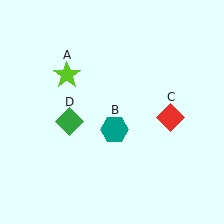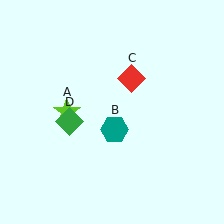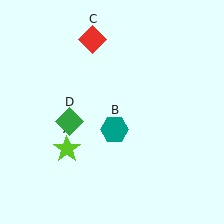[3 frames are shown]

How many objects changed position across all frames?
2 objects changed position: lime star (object A), red diamond (object C).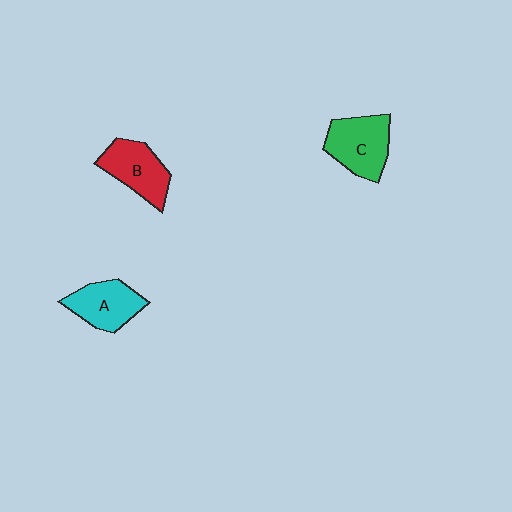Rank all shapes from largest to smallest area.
From largest to smallest: C (green), B (red), A (cyan).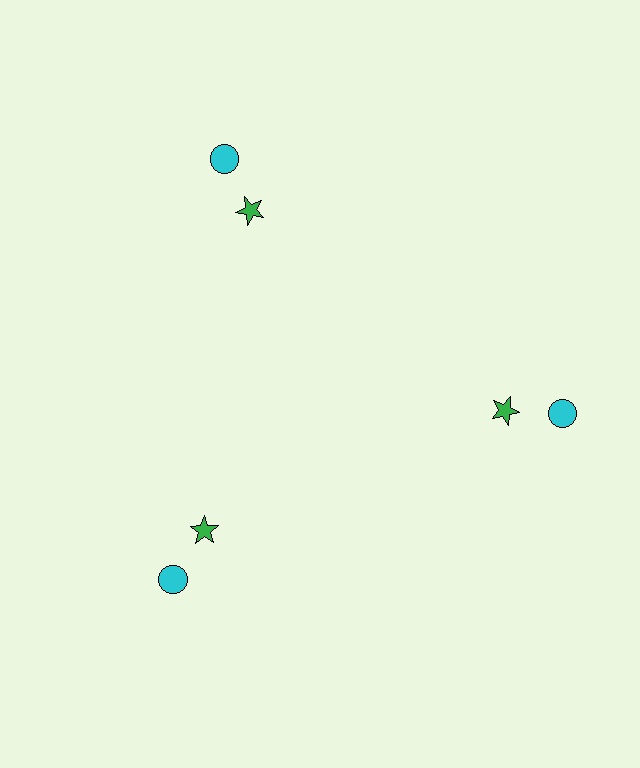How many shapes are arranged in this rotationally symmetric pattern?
There are 6 shapes, arranged in 3 groups of 2.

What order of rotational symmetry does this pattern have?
This pattern has 3-fold rotational symmetry.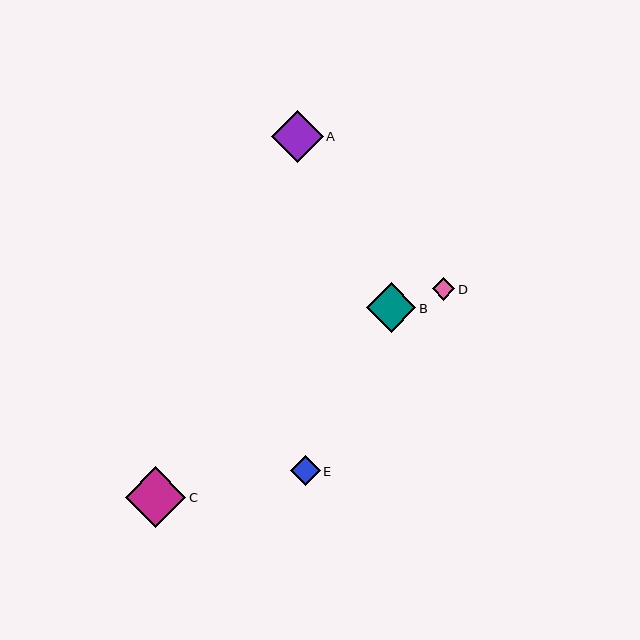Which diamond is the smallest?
Diamond D is the smallest with a size of approximately 23 pixels.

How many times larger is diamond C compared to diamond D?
Diamond C is approximately 2.7 times the size of diamond D.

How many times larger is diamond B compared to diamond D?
Diamond B is approximately 2.2 times the size of diamond D.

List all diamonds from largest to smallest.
From largest to smallest: C, A, B, E, D.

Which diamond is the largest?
Diamond C is the largest with a size of approximately 61 pixels.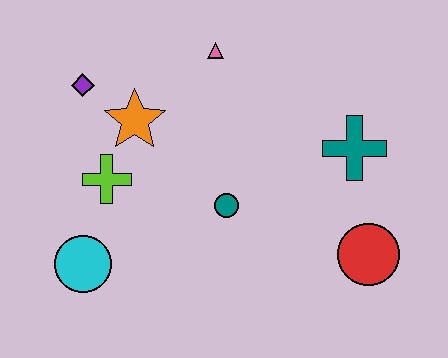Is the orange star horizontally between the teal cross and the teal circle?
No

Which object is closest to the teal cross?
The red circle is closest to the teal cross.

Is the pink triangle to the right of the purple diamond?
Yes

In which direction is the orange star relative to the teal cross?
The orange star is to the left of the teal cross.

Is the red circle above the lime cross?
No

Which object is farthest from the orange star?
The red circle is farthest from the orange star.